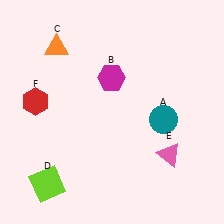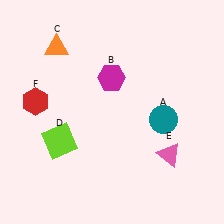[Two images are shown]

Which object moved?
The lime square (D) moved up.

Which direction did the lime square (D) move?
The lime square (D) moved up.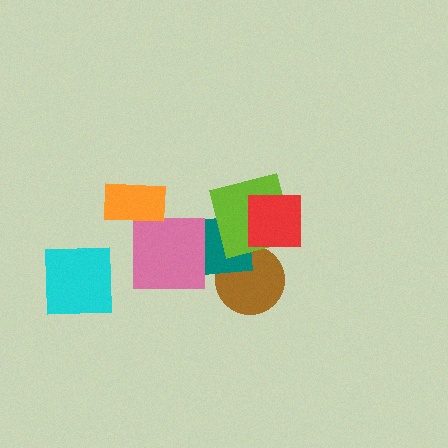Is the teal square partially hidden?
Yes, it is partially covered by another shape.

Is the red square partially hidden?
No, no other shape covers it.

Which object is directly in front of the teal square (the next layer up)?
The lime square is directly in front of the teal square.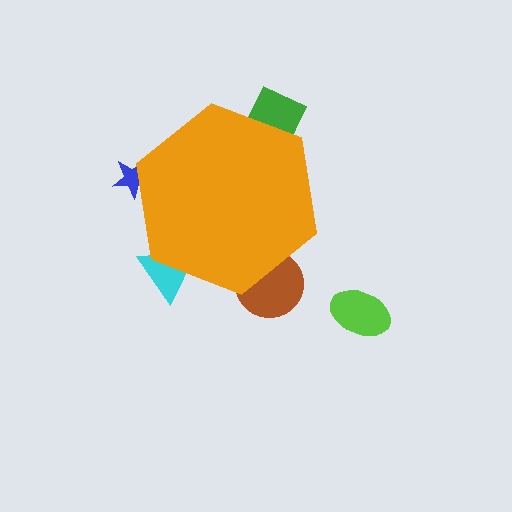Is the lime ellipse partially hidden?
No, the lime ellipse is fully visible.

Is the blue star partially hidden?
Yes, the blue star is partially hidden behind the orange hexagon.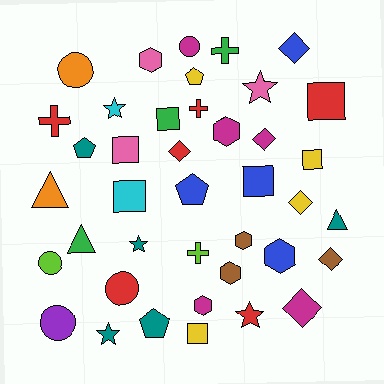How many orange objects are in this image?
There are 2 orange objects.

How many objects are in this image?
There are 40 objects.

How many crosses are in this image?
There are 4 crosses.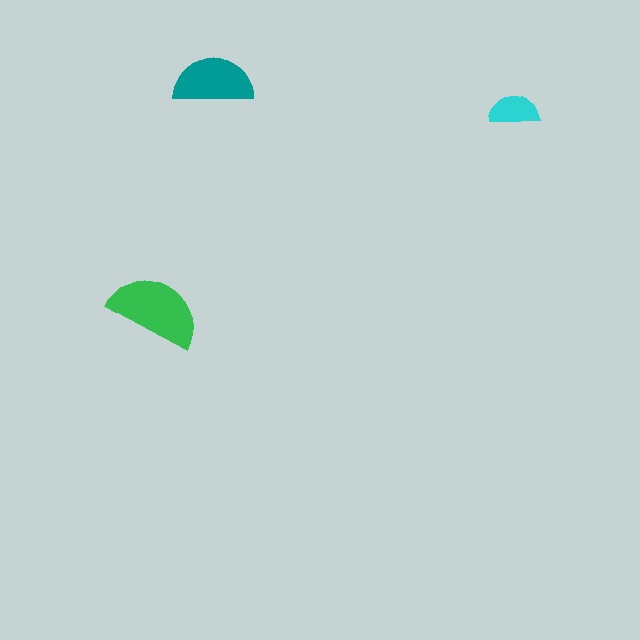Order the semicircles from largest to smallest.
the green one, the teal one, the cyan one.